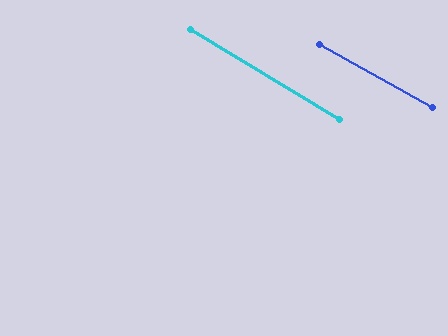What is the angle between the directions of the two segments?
Approximately 2 degrees.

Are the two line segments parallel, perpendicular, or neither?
Parallel — their directions differ by only 1.9°.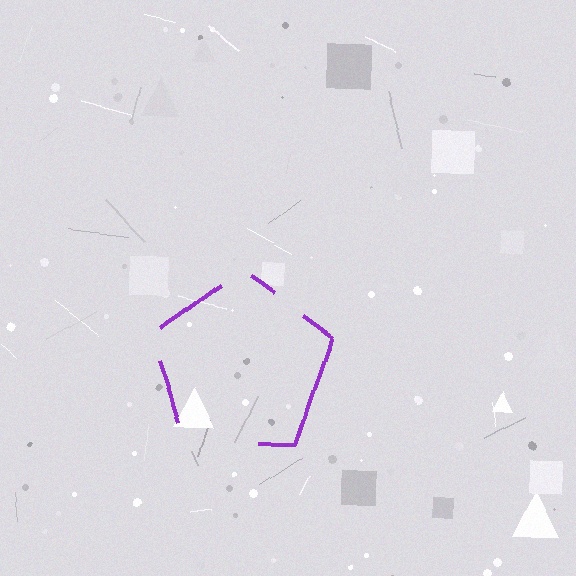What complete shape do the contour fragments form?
The contour fragments form a pentagon.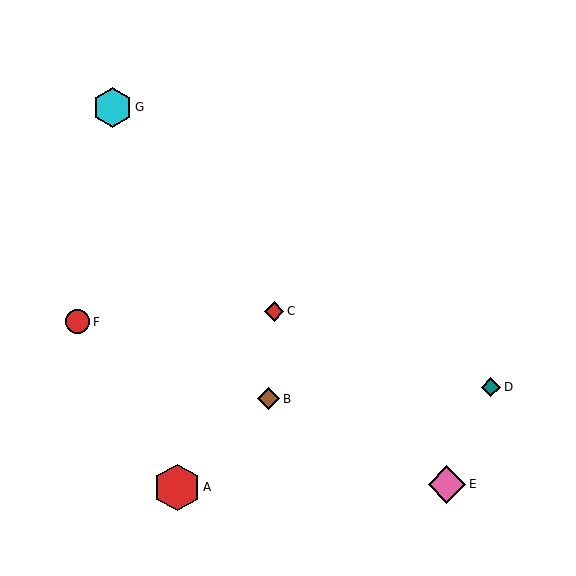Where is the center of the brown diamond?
The center of the brown diamond is at (269, 399).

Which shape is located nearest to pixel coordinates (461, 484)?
The pink diamond (labeled E) at (447, 485) is nearest to that location.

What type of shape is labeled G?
Shape G is a cyan hexagon.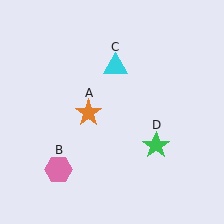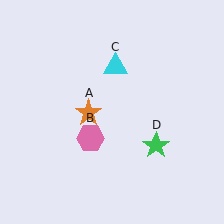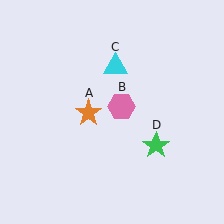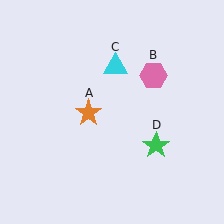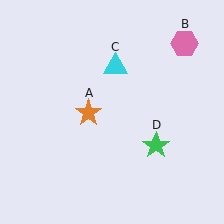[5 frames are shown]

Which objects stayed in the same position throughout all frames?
Orange star (object A) and cyan triangle (object C) and green star (object D) remained stationary.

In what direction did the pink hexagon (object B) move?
The pink hexagon (object B) moved up and to the right.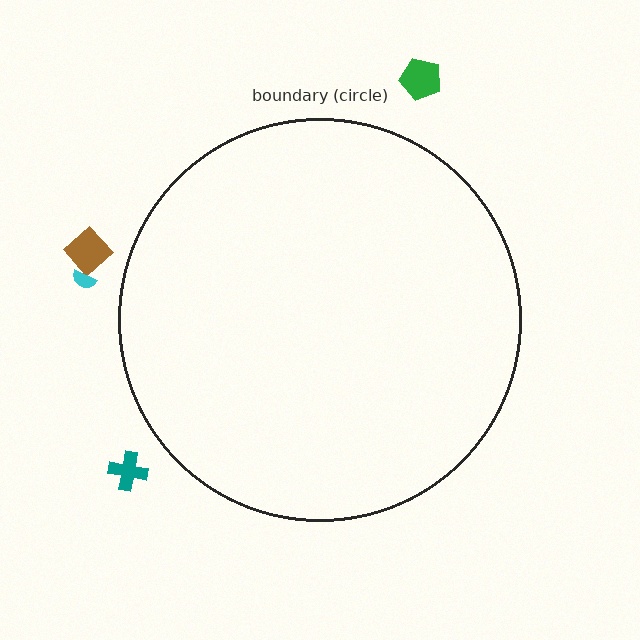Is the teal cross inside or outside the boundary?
Outside.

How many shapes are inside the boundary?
0 inside, 4 outside.